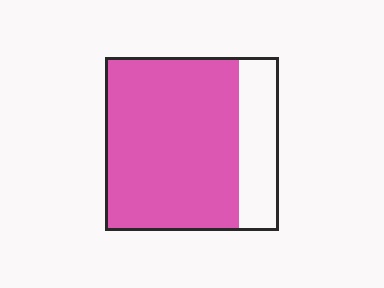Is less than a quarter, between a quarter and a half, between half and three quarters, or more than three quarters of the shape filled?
More than three quarters.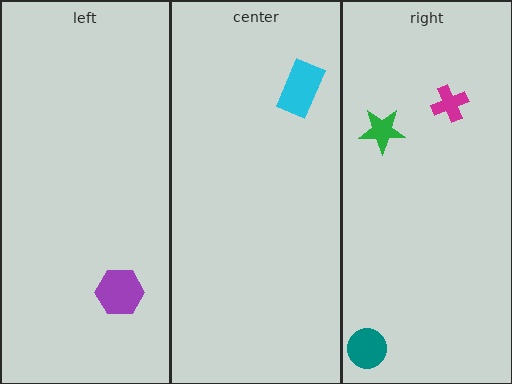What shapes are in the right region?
The green star, the teal circle, the magenta cross.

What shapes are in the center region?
The cyan rectangle.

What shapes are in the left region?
The purple hexagon.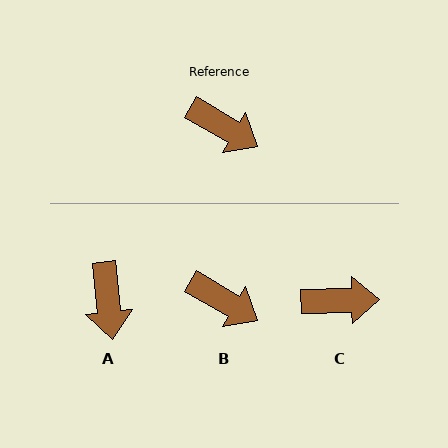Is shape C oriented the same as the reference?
No, it is off by about 31 degrees.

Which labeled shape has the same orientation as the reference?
B.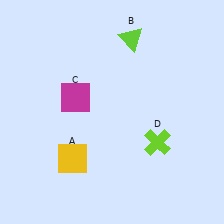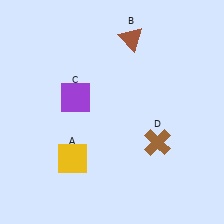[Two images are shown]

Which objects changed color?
B changed from lime to brown. C changed from magenta to purple. D changed from lime to brown.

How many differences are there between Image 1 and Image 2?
There are 3 differences between the two images.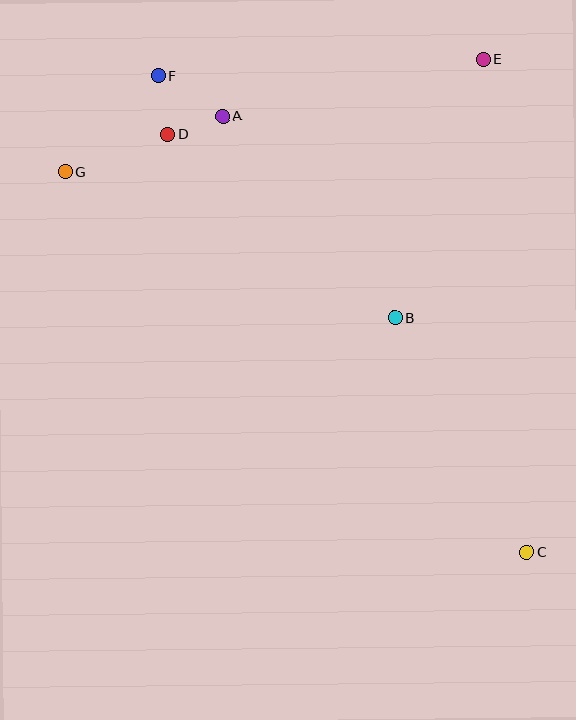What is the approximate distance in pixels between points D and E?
The distance between D and E is approximately 324 pixels.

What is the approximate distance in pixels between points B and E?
The distance between B and E is approximately 273 pixels.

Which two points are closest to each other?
Points A and D are closest to each other.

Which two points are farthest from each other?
Points C and F are farthest from each other.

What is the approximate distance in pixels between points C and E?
The distance between C and E is approximately 495 pixels.